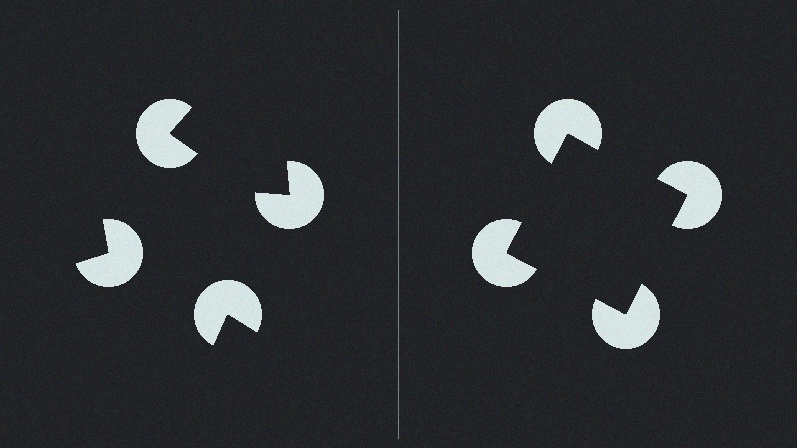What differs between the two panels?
The pac-man discs are positioned identically on both sides; only the wedge orientations differ. On the right they align to a square; on the left they are misaligned.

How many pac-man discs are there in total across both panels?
8 — 4 on each side.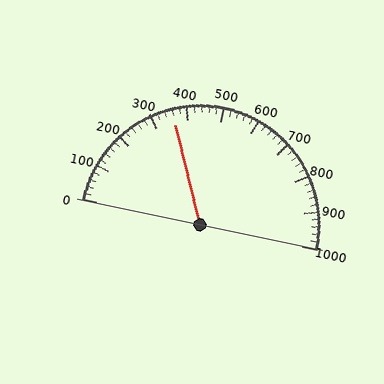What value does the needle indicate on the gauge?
The needle indicates approximately 360.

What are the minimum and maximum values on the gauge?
The gauge ranges from 0 to 1000.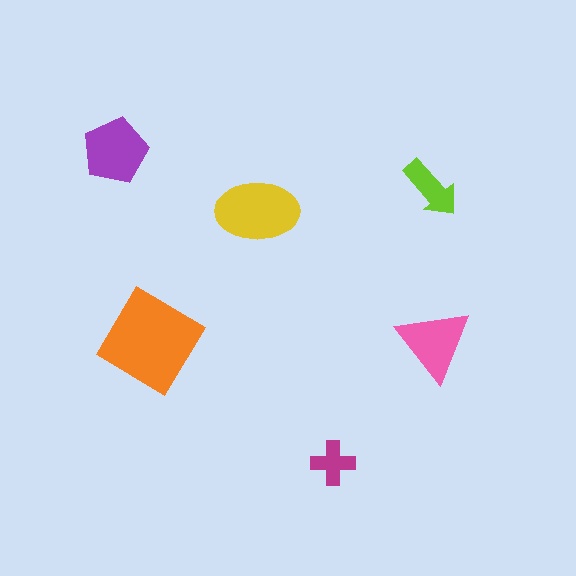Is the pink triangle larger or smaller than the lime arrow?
Larger.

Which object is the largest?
The orange diamond.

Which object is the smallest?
The magenta cross.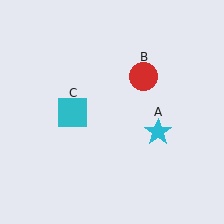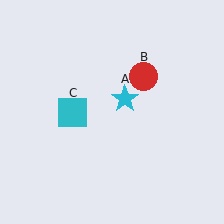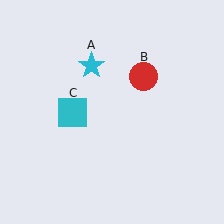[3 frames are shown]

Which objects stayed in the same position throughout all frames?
Red circle (object B) and cyan square (object C) remained stationary.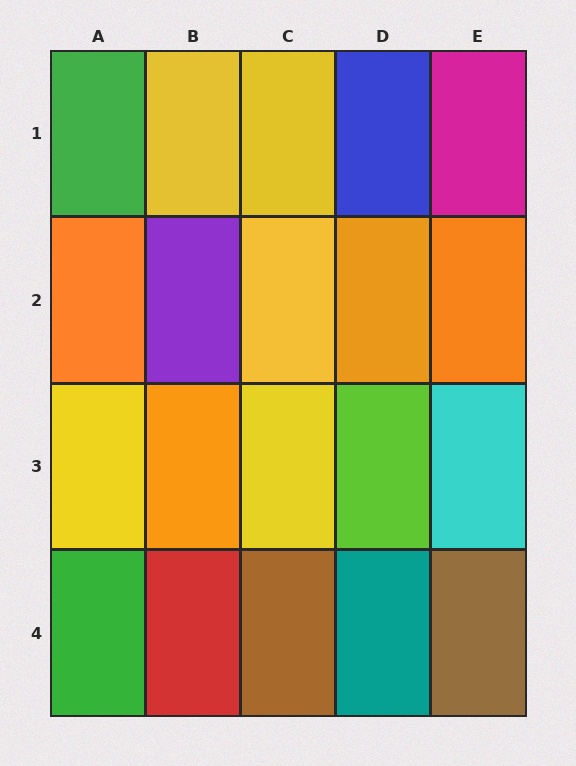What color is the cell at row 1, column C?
Yellow.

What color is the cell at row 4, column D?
Teal.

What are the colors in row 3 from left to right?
Yellow, orange, yellow, lime, cyan.